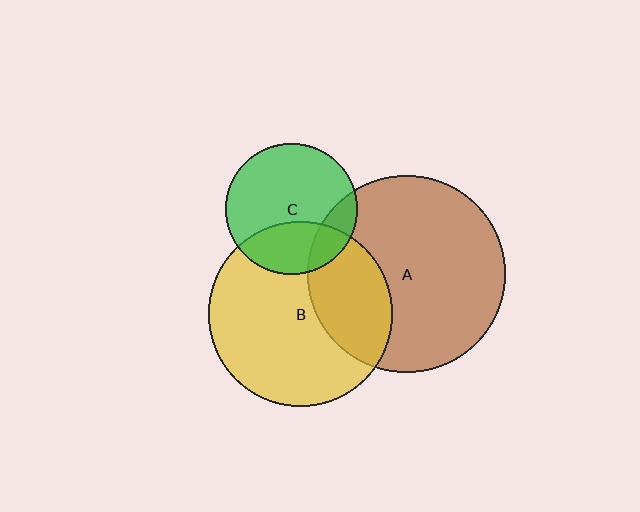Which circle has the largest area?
Circle A (brown).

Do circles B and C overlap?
Yes.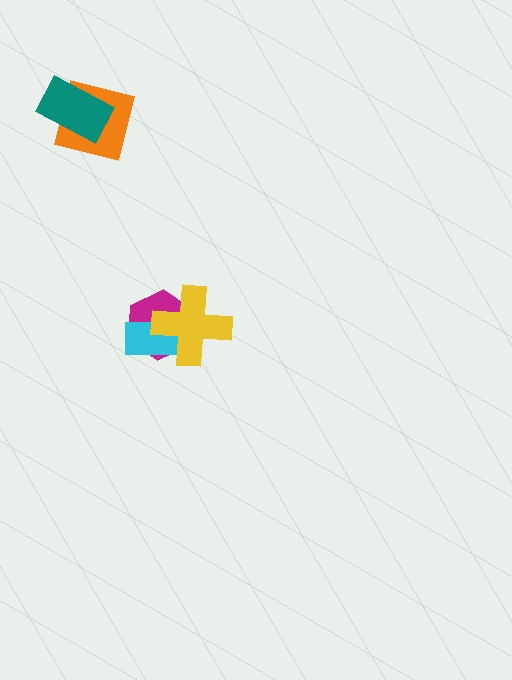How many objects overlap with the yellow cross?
2 objects overlap with the yellow cross.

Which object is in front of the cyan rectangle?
The yellow cross is in front of the cyan rectangle.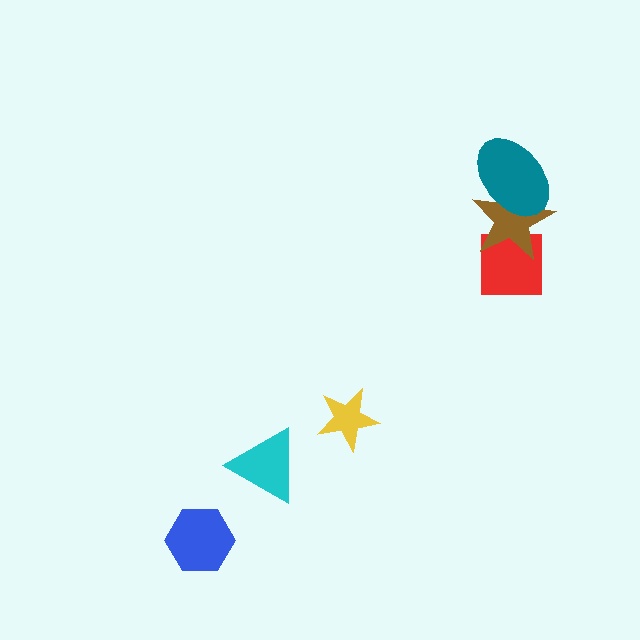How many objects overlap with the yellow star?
0 objects overlap with the yellow star.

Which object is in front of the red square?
The brown star is in front of the red square.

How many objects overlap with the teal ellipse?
1 object overlaps with the teal ellipse.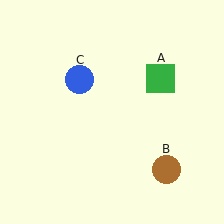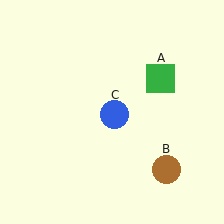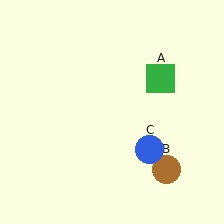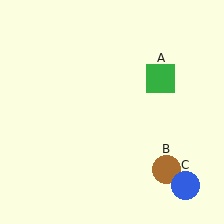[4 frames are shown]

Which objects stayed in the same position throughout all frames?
Green square (object A) and brown circle (object B) remained stationary.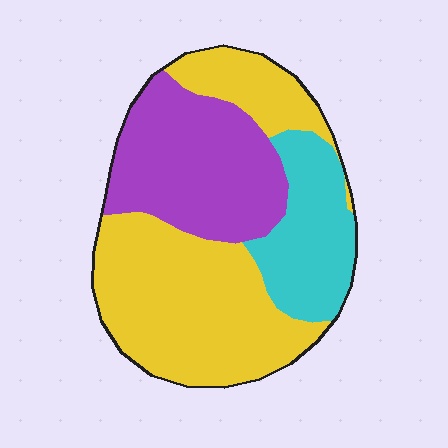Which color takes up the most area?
Yellow, at roughly 50%.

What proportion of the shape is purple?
Purple takes up about one third (1/3) of the shape.